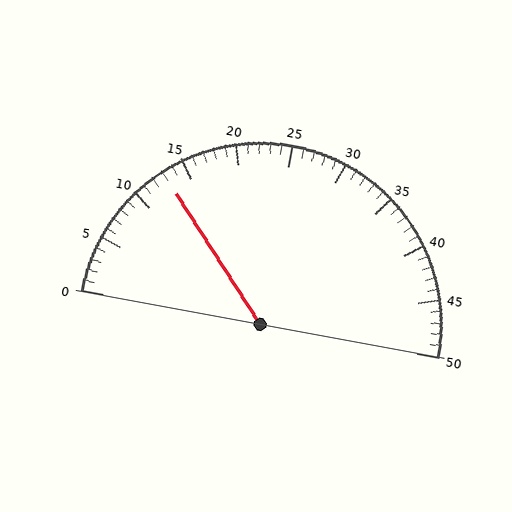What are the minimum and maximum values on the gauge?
The gauge ranges from 0 to 50.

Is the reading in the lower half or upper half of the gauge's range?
The reading is in the lower half of the range (0 to 50).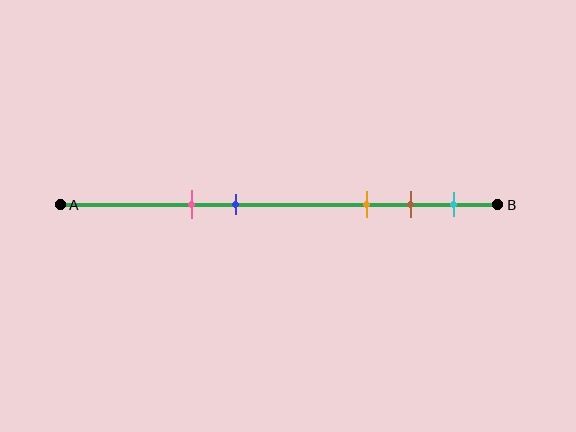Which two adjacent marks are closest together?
The brown and cyan marks are the closest adjacent pair.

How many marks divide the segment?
There are 5 marks dividing the segment.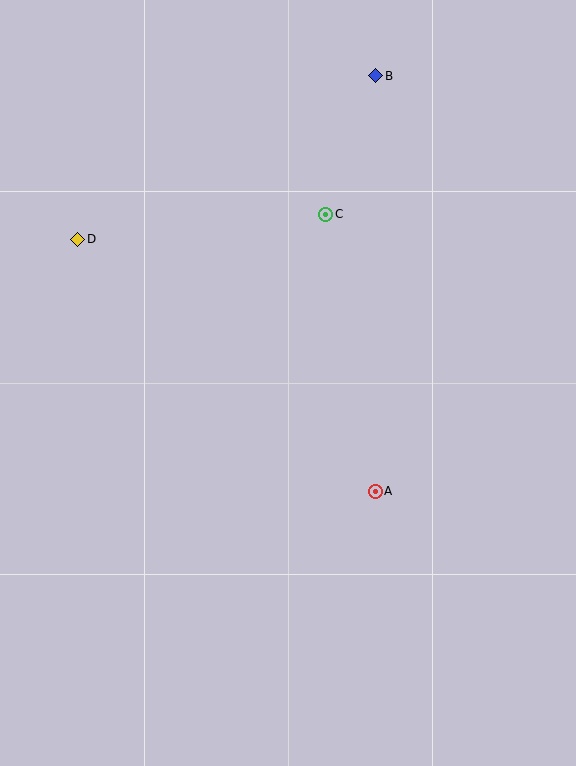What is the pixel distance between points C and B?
The distance between C and B is 147 pixels.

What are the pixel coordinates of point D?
Point D is at (78, 239).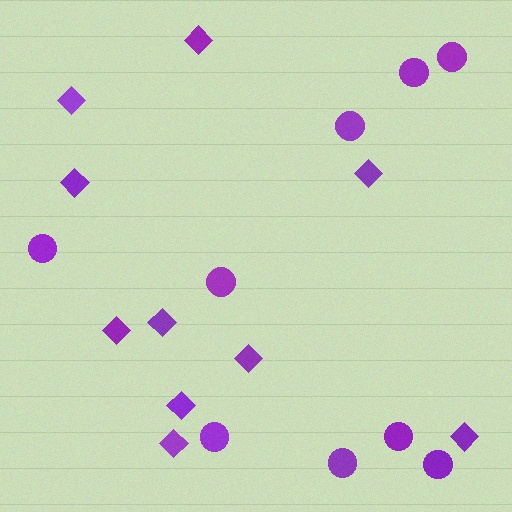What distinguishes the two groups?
There are 2 groups: one group of diamonds (10) and one group of circles (9).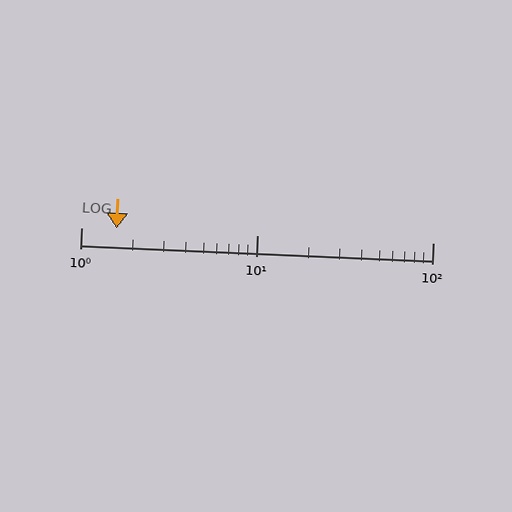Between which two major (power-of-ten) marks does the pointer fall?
The pointer is between 1 and 10.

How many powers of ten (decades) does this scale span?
The scale spans 2 decades, from 1 to 100.